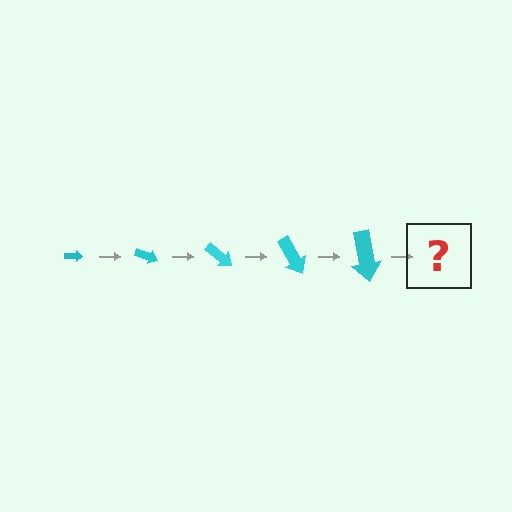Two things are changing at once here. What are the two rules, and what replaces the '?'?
The two rules are that the arrow grows larger each step and it rotates 20 degrees each step. The '?' should be an arrow, larger than the previous one and rotated 100 degrees from the start.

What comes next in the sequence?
The next element should be an arrow, larger than the previous one and rotated 100 degrees from the start.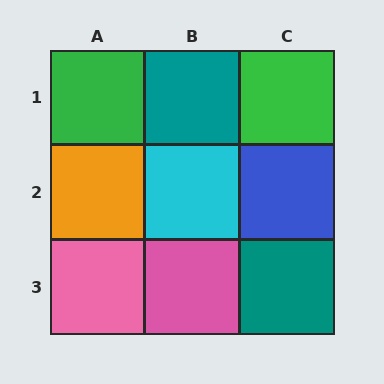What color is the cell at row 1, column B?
Teal.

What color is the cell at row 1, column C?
Green.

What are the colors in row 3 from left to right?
Pink, pink, teal.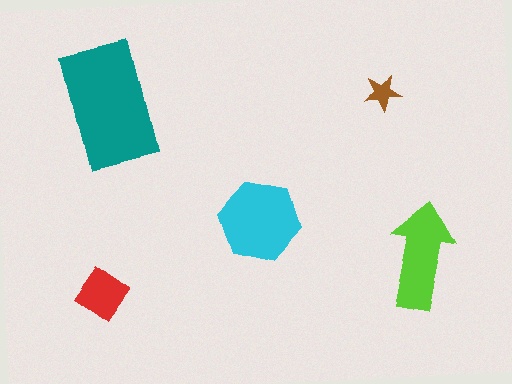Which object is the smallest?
The brown star.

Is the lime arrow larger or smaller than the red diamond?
Larger.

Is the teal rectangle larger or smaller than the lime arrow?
Larger.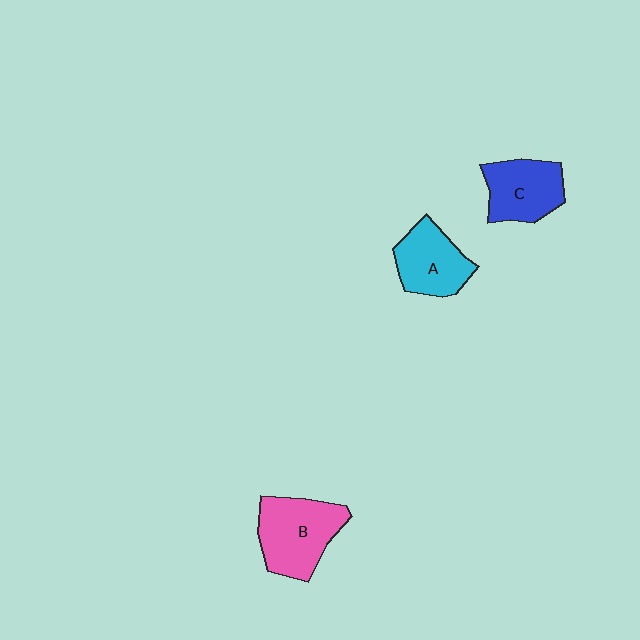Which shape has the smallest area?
Shape A (cyan).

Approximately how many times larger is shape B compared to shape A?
Approximately 1.3 times.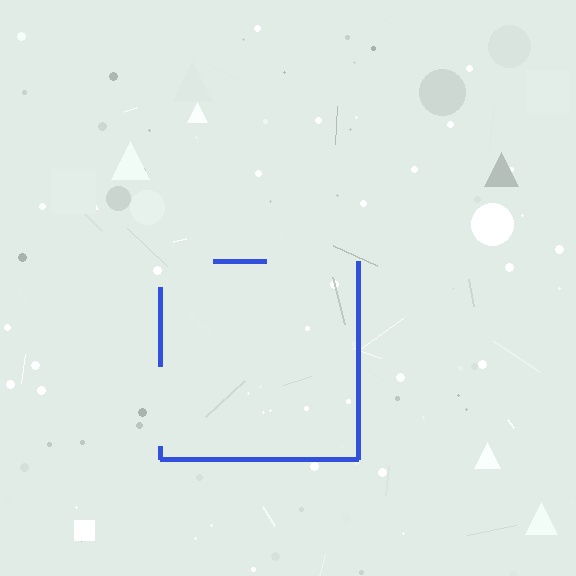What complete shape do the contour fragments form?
The contour fragments form a square.